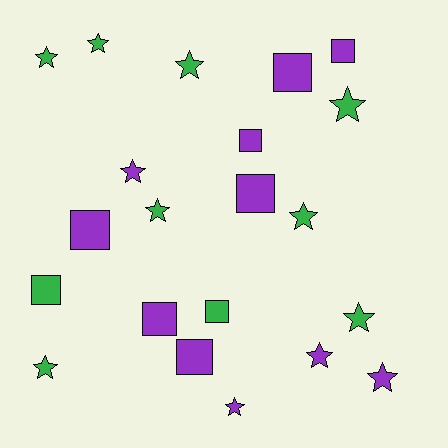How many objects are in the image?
There are 21 objects.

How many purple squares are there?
There are 7 purple squares.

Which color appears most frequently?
Purple, with 11 objects.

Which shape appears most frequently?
Star, with 12 objects.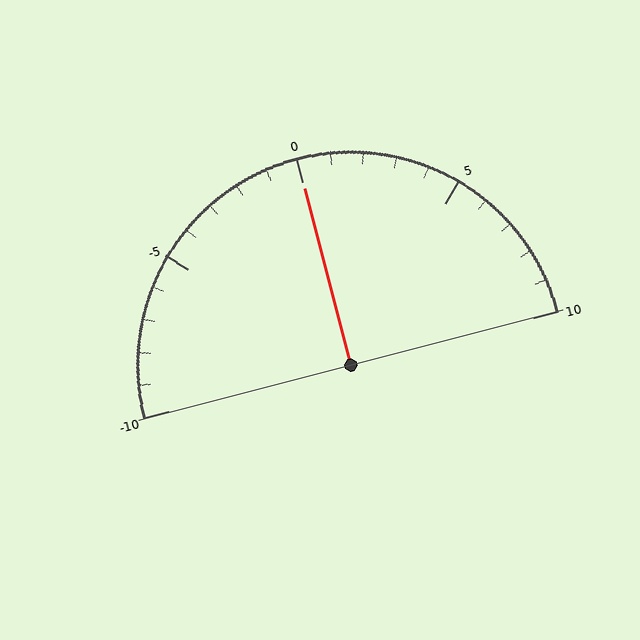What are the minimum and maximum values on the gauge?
The gauge ranges from -10 to 10.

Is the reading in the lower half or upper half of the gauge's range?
The reading is in the upper half of the range (-10 to 10).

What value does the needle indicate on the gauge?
The needle indicates approximately 0.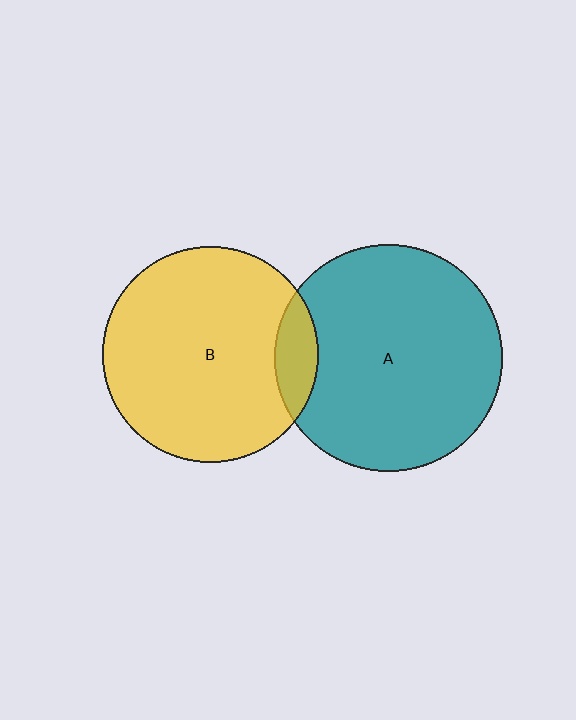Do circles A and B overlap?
Yes.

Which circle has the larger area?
Circle A (teal).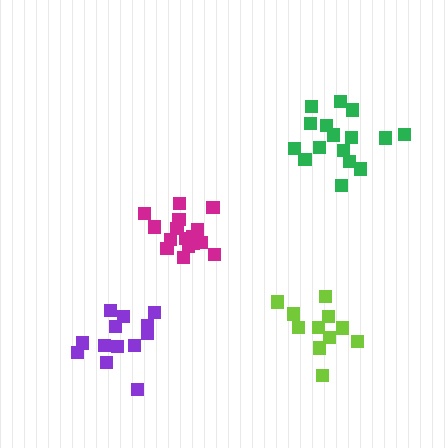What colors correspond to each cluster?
The clusters are colored: magenta, lime, purple, green.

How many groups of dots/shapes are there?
There are 4 groups.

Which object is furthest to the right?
The green cluster is rightmost.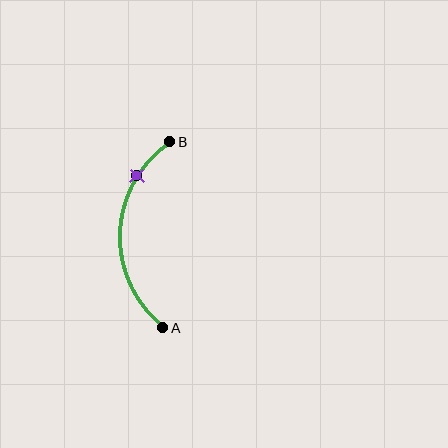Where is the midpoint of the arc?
The arc midpoint is the point on the curve farthest from the straight line joining A and B. It sits to the left of that line.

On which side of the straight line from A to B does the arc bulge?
The arc bulges to the left of the straight line connecting A and B.